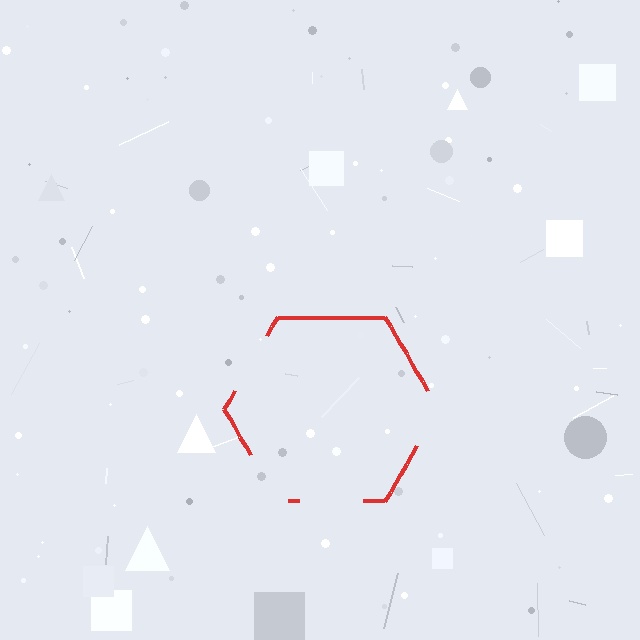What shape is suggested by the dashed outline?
The dashed outline suggests a hexagon.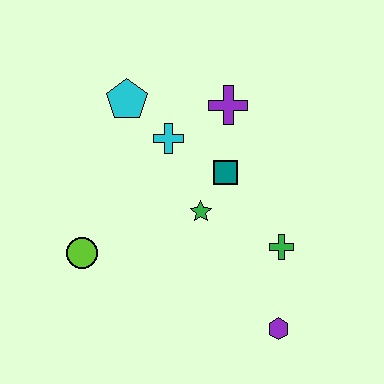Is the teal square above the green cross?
Yes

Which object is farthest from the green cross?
The cyan pentagon is farthest from the green cross.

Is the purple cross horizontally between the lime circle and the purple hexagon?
Yes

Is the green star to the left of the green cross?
Yes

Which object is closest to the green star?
The teal square is closest to the green star.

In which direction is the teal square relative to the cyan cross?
The teal square is to the right of the cyan cross.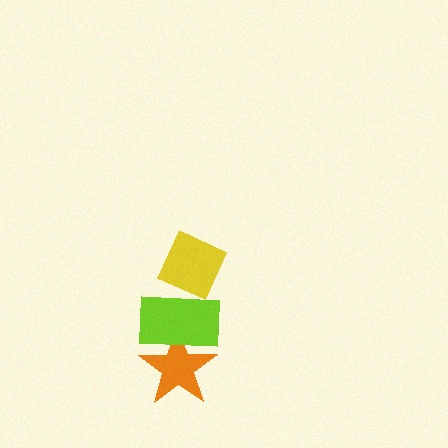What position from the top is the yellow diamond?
The yellow diamond is 1st from the top.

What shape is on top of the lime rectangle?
The yellow diamond is on top of the lime rectangle.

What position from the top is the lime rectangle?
The lime rectangle is 2nd from the top.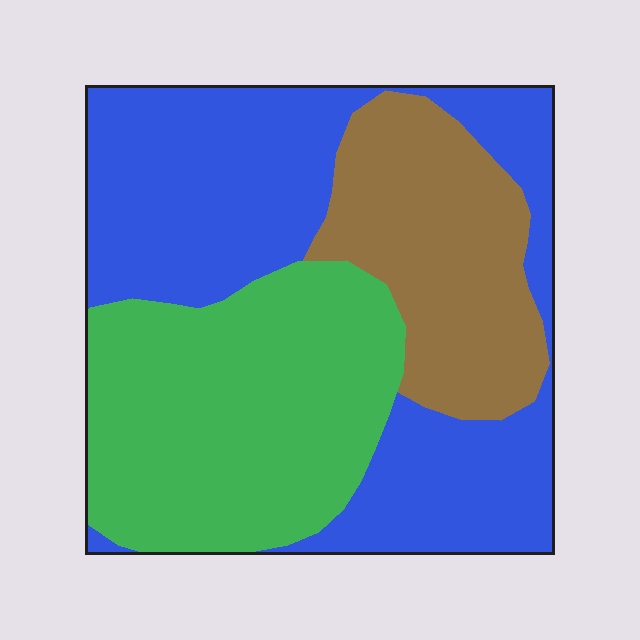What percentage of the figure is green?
Green covers around 35% of the figure.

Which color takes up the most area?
Blue, at roughly 45%.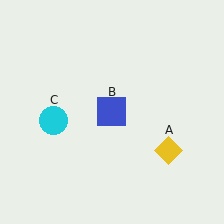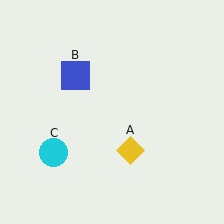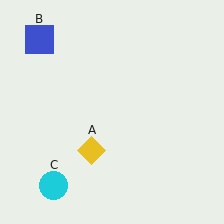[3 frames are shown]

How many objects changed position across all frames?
3 objects changed position: yellow diamond (object A), blue square (object B), cyan circle (object C).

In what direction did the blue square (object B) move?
The blue square (object B) moved up and to the left.